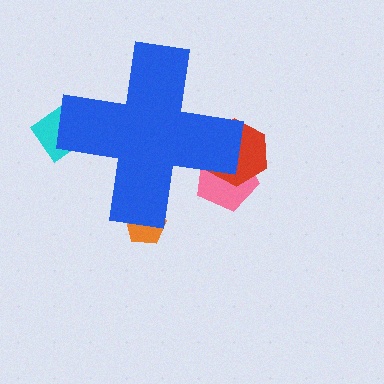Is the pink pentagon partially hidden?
Yes, the pink pentagon is partially hidden behind the blue cross.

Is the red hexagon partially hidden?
Yes, the red hexagon is partially hidden behind the blue cross.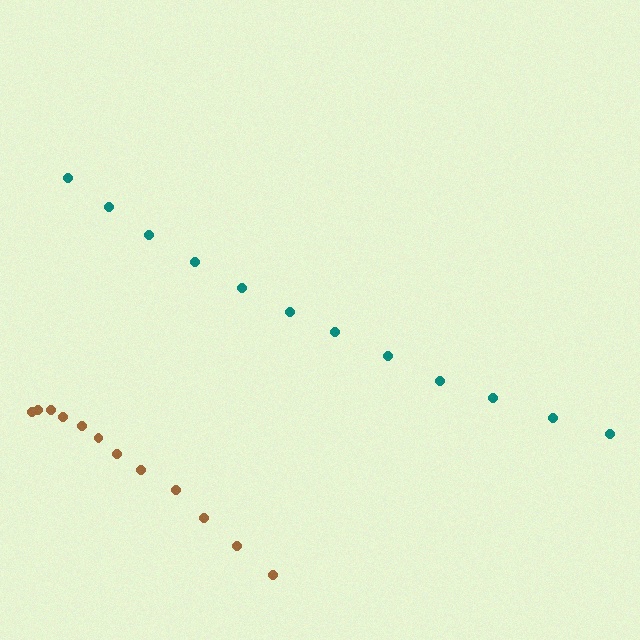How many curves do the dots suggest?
There are 2 distinct paths.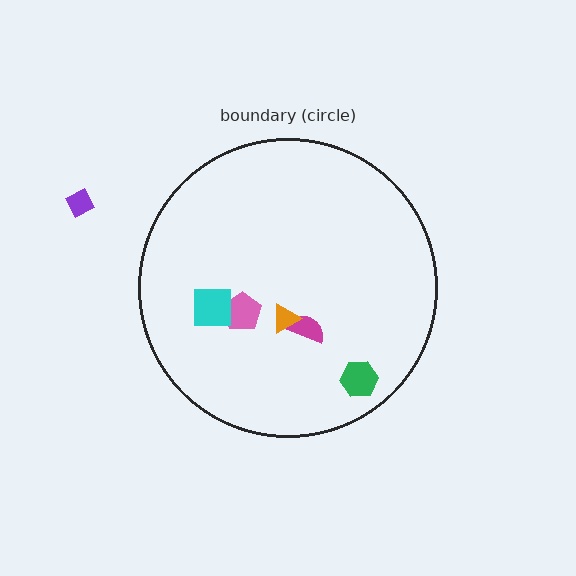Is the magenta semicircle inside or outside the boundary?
Inside.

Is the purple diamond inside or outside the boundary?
Outside.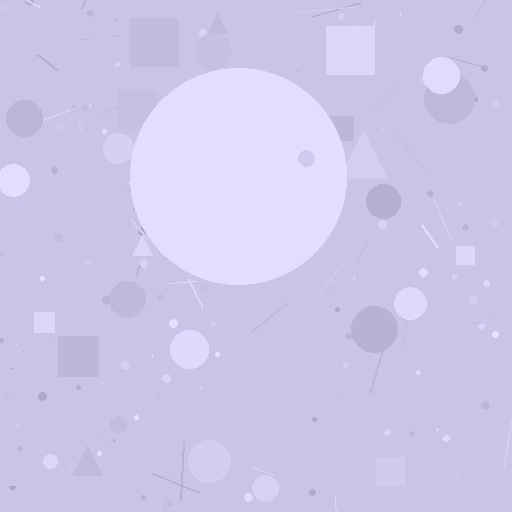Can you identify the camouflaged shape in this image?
The camouflaged shape is a circle.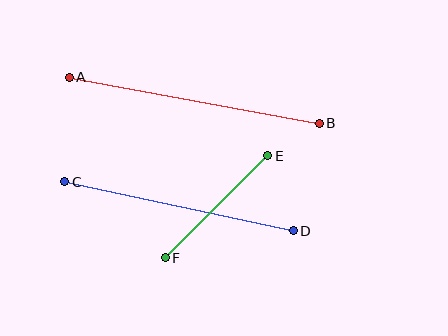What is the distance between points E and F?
The distance is approximately 145 pixels.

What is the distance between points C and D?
The distance is approximately 234 pixels.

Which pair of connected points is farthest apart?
Points A and B are farthest apart.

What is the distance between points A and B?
The distance is approximately 254 pixels.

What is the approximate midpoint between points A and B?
The midpoint is at approximately (194, 100) pixels.